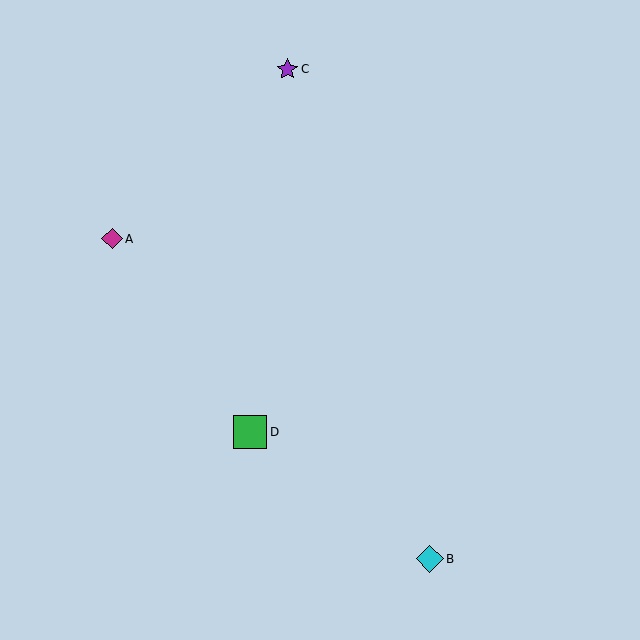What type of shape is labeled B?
Shape B is a cyan diamond.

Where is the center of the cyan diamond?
The center of the cyan diamond is at (430, 559).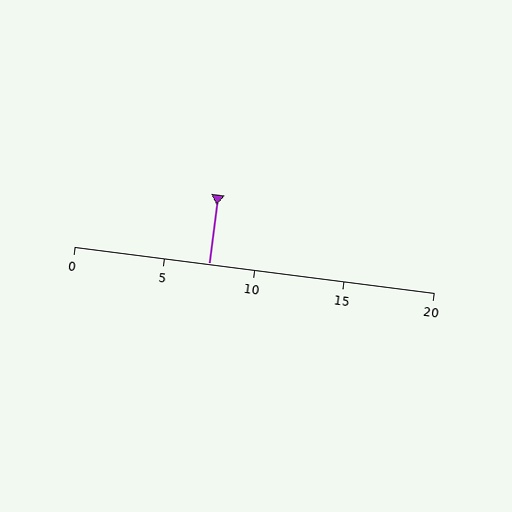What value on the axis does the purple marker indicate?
The marker indicates approximately 7.5.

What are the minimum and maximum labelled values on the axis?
The axis runs from 0 to 20.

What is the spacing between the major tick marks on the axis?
The major ticks are spaced 5 apart.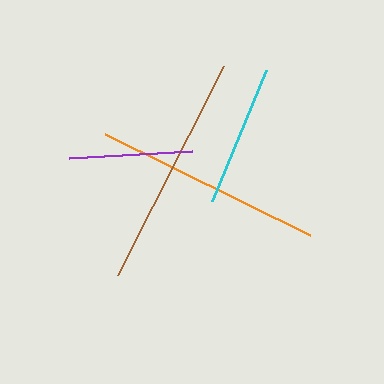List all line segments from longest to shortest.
From longest to shortest: brown, orange, cyan, purple.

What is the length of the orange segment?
The orange segment is approximately 229 pixels long.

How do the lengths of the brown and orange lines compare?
The brown and orange lines are approximately the same length.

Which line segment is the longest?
The brown line is the longest at approximately 234 pixels.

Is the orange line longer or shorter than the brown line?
The brown line is longer than the orange line.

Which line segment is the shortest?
The purple line is the shortest at approximately 123 pixels.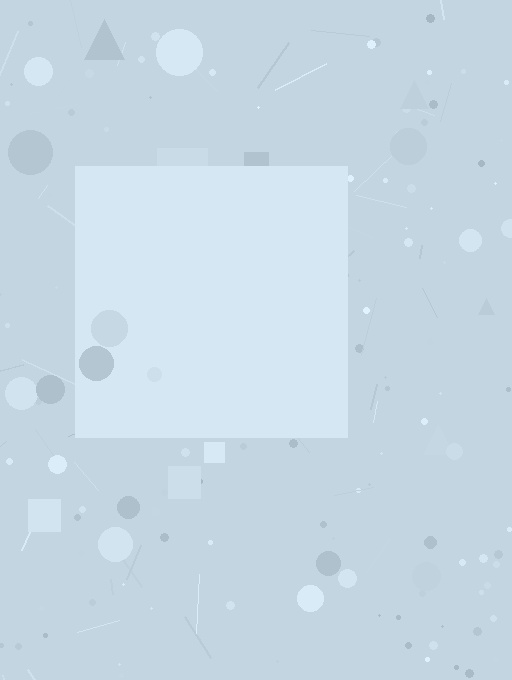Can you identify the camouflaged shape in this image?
The camouflaged shape is a square.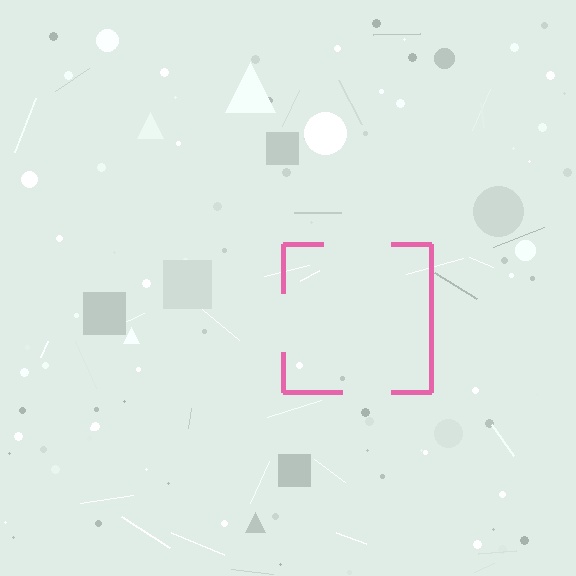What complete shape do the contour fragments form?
The contour fragments form a square.